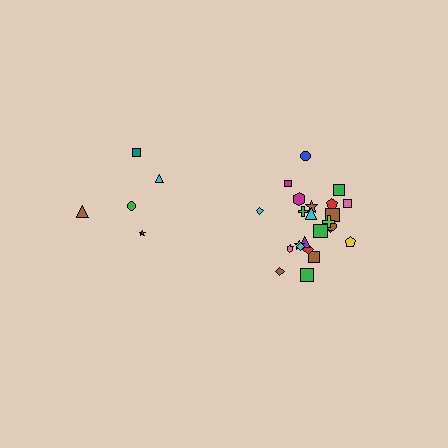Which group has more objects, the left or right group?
The right group.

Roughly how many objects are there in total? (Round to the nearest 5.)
Roughly 30 objects in total.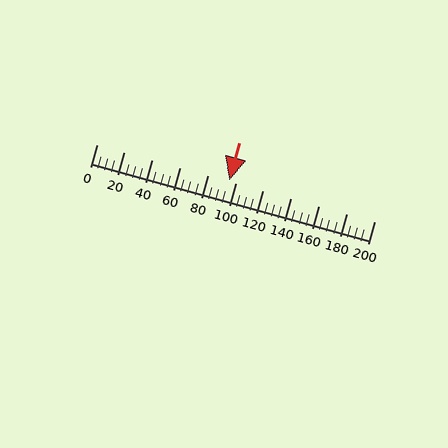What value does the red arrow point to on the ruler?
The red arrow points to approximately 95.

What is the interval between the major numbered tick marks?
The major tick marks are spaced 20 units apart.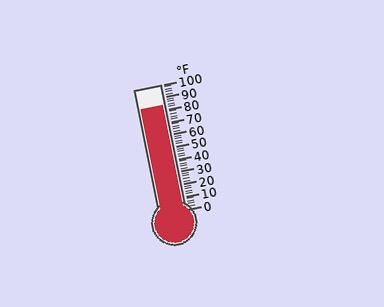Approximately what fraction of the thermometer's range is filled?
The thermometer is filled to approximately 85% of its range.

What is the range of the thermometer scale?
The thermometer scale ranges from 0°F to 100°F.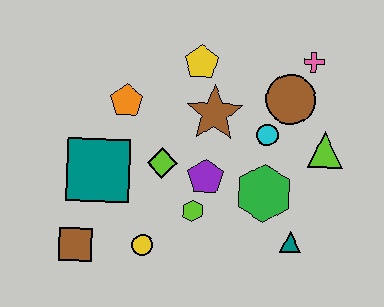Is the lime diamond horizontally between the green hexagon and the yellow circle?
Yes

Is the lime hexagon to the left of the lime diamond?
No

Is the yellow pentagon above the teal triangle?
Yes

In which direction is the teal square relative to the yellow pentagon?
The teal square is below the yellow pentagon.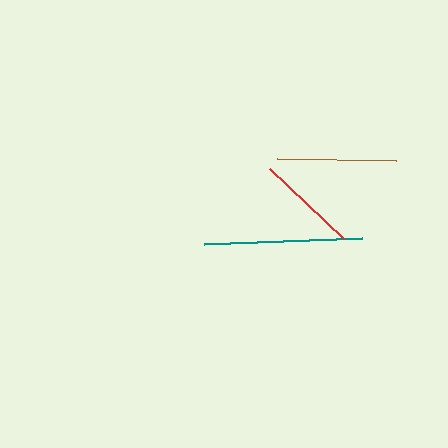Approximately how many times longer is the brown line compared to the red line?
The brown line is approximately 1.2 times the length of the red line.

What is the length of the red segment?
The red segment is approximately 102 pixels long.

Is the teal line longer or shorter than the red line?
The teal line is longer than the red line.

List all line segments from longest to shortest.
From longest to shortest: teal, brown, red.